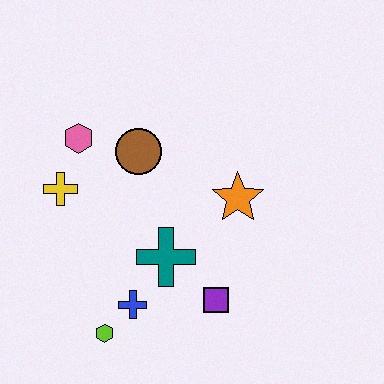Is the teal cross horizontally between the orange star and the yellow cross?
Yes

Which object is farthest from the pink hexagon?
The purple square is farthest from the pink hexagon.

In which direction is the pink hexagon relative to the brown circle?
The pink hexagon is to the left of the brown circle.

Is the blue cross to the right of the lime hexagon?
Yes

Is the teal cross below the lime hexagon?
No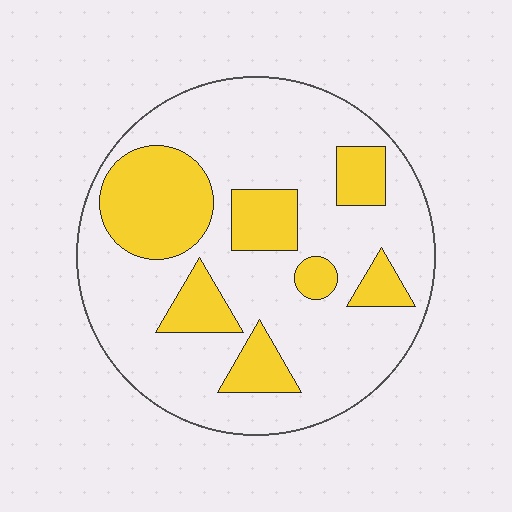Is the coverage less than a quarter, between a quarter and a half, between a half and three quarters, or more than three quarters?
Between a quarter and a half.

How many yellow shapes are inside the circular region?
7.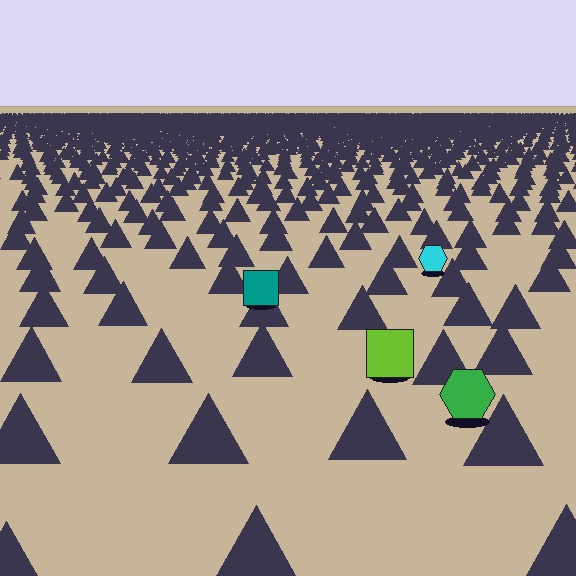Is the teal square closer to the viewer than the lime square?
No. The lime square is closer — you can tell from the texture gradient: the ground texture is coarser near it.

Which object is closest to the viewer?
The green hexagon is closest. The texture marks near it are larger and more spread out.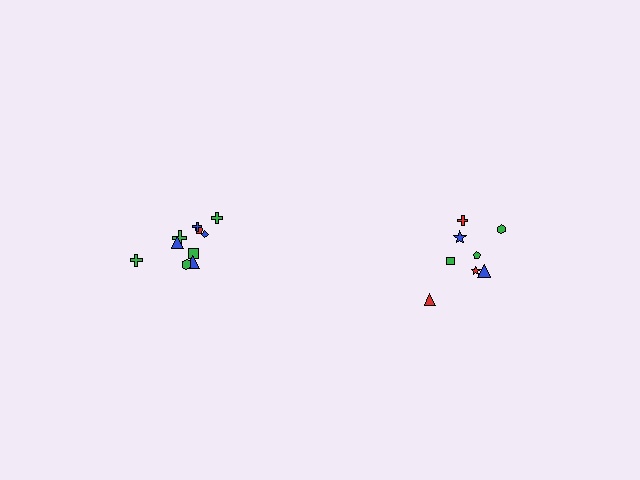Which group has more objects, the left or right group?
The left group.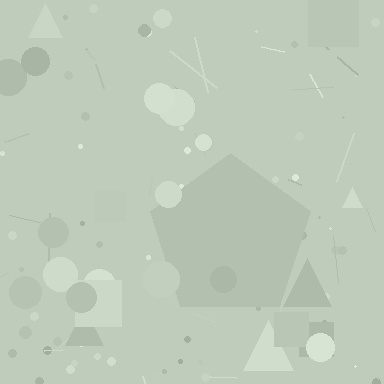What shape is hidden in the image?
A pentagon is hidden in the image.